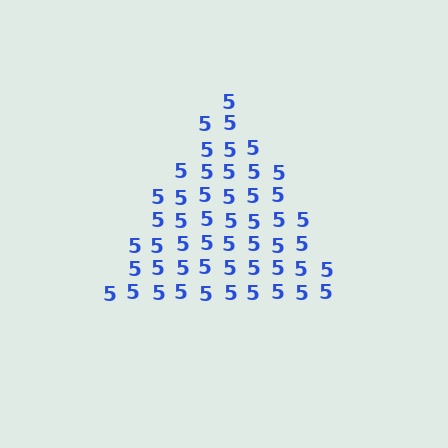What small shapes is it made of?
It is made of small digit 5's.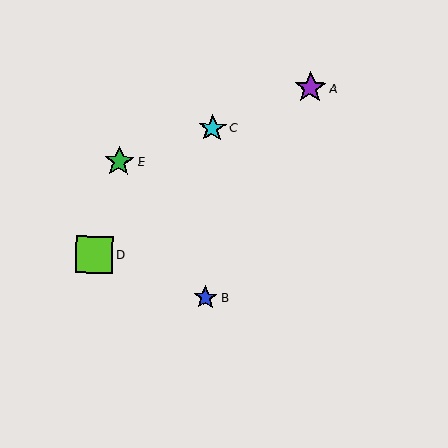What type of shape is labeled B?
Shape B is a blue star.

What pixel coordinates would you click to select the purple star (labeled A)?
Click at (310, 88) to select the purple star A.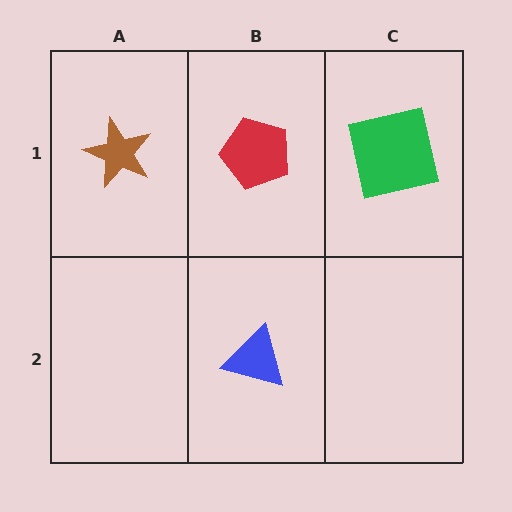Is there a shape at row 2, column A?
No, that cell is empty.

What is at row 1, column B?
A red pentagon.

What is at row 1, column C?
A green square.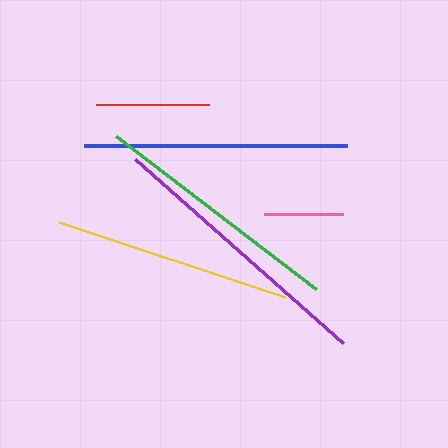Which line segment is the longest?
The purple line is the longest at approximately 278 pixels.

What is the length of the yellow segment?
The yellow segment is approximately 238 pixels long.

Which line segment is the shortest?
The pink line is the shortest at approximately 80 pixels.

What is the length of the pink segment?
The pink segment is approximately 80 pixels long.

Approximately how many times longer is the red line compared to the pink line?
The red line is approximately 1.4 times the length of the pink line.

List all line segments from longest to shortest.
From longest to shortest: purple, blue, green, yellow, red, pink.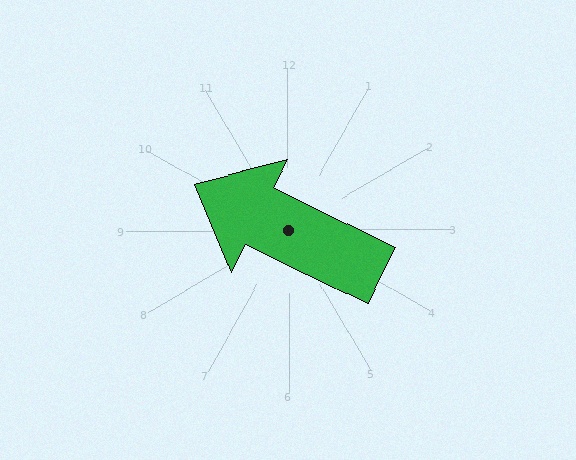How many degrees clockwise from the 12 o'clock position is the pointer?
Approximately 297 degrees.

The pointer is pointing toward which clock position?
Roughly 10 o'clock.